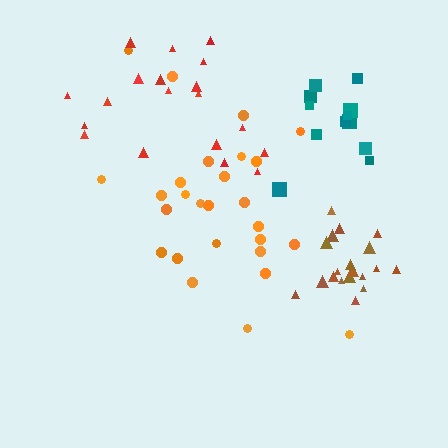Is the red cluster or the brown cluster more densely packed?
Brown.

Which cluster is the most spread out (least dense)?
Red.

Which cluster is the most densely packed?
Brown.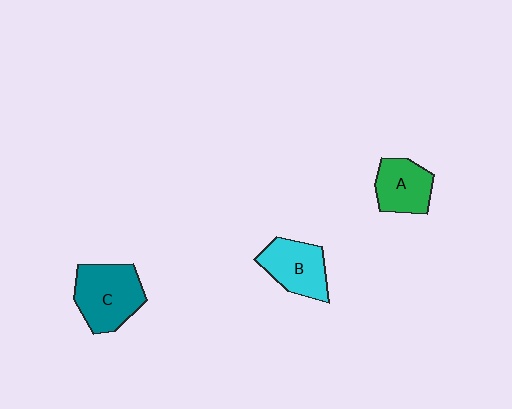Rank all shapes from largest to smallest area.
From largest to smallest: C (teal), B (cyan), A (green).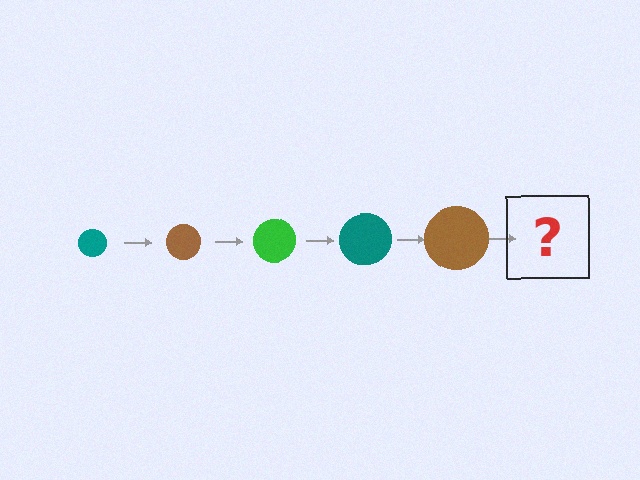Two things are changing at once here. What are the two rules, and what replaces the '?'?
The two rules are that the circle grows larger each step and the color cycles through teal, brown, and green. The '?' should be a green circle, larger than the previous one.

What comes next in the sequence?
The next element should be a green circle, larger than the previous one.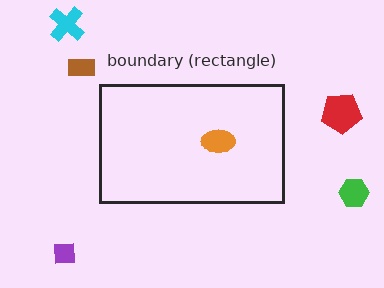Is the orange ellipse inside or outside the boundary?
Inside.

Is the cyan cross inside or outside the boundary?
Outside.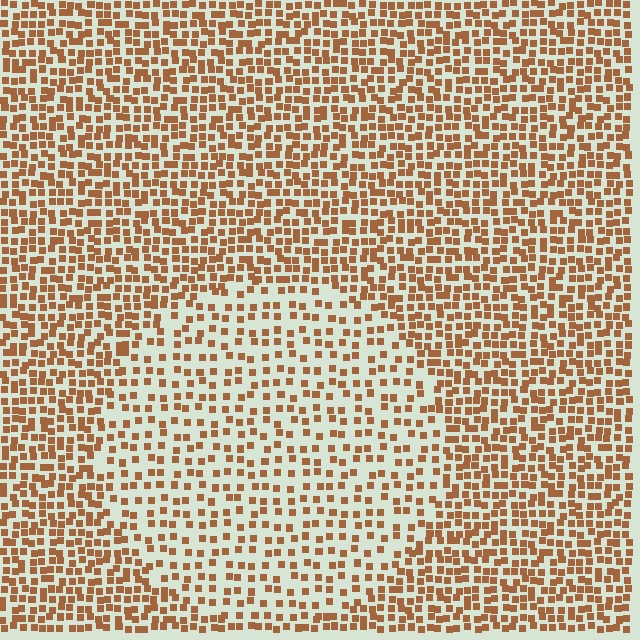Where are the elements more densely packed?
The elements are more densely packed outside the circle boundary.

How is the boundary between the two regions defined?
The boundary is defined by a change in element density (approximately 1.9x ratio). All elements are the same color, size, and shape.